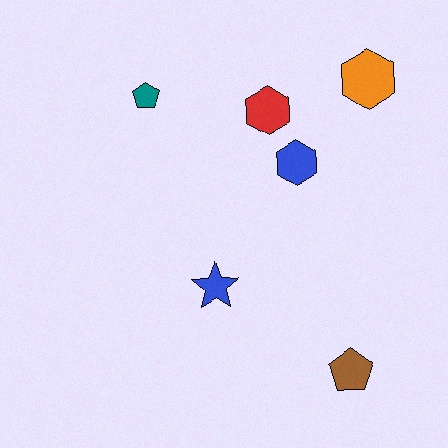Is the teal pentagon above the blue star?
Yes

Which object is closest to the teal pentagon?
The red hexagon is closest to the teal pentagon.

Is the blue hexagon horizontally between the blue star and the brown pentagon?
Yes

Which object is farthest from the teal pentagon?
The brown pentagon is farthest from the teal pentagon.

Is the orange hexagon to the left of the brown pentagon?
No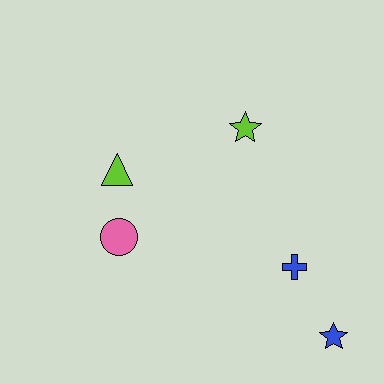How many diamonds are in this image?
There are no diamonds.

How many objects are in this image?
There are 5 objects.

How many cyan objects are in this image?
There are no cyan objects.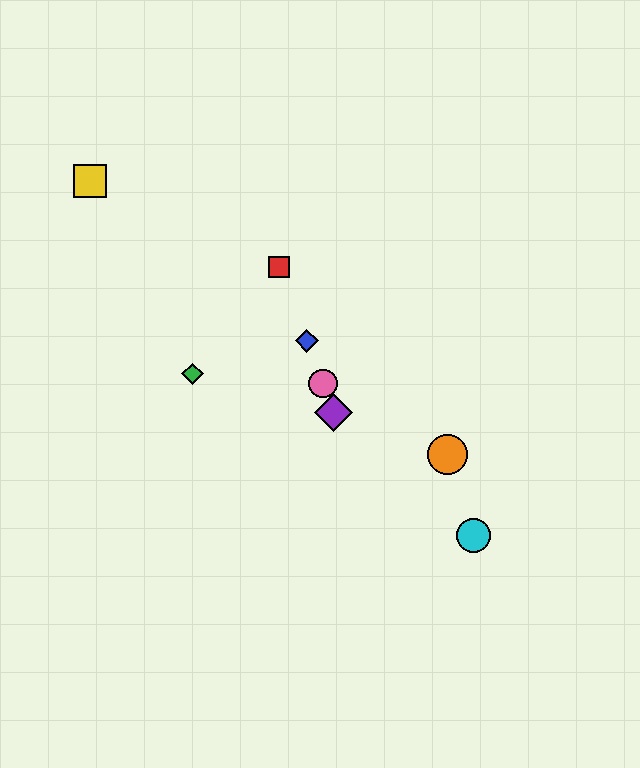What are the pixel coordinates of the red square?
The red square is at (279, 267).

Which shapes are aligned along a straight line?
The red square, the blue diamond, the purple diamond, the pink circle are aligned along a straight line.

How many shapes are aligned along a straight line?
4 shapes (the red square, the blue diamond, the purple diamond, the pink circle) are aligned along a straight line.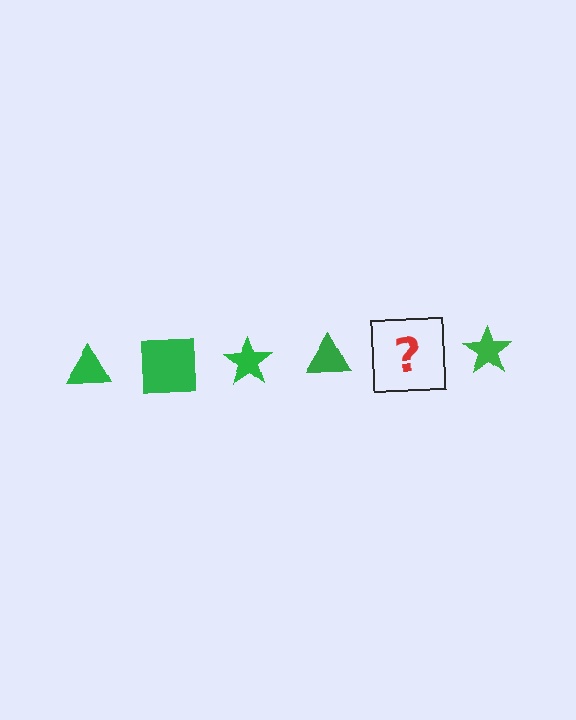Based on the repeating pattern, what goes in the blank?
The blank should be a green square.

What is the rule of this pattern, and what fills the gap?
The rule is that the pattern cycles through triangle, square, star shapes in green. The gap should be filled with a green square.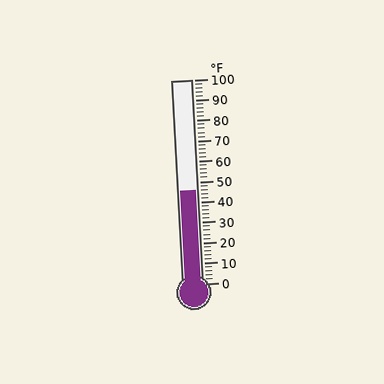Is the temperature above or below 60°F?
The temperature is below 60°F.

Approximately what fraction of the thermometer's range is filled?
The thermometer is filled to approximately 45% of its range.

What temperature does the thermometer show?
The thermometer shows approximately 46°F.